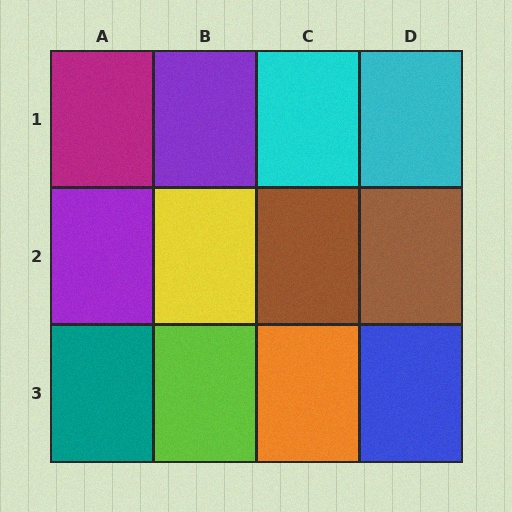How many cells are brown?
2 cells are brown.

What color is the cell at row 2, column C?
Brown.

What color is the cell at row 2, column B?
Yellow.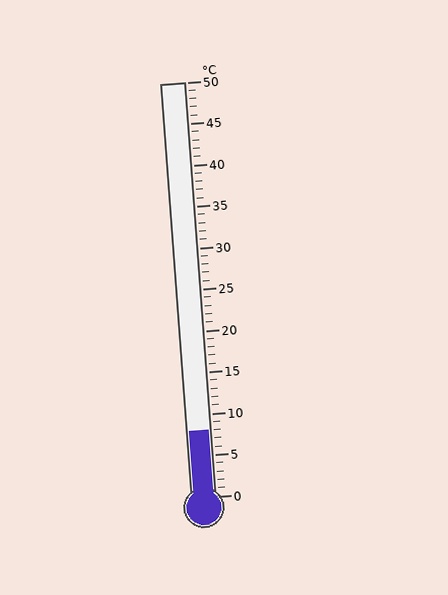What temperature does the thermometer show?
The thermometer shows approximately 8°C.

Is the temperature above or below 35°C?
The temperature is below 35°C.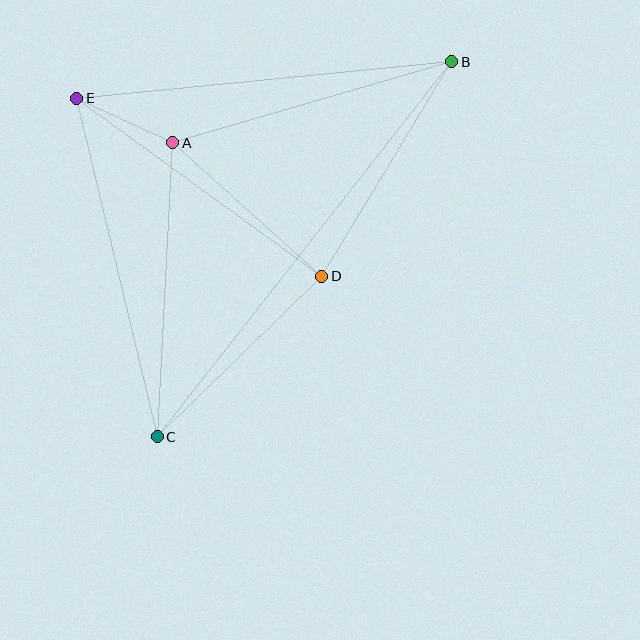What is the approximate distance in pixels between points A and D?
The distance between A and D is approximately 200 pixels.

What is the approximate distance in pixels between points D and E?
The distance between D and E is approximately 303 pixels.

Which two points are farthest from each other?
Points B and C are farthest from each other.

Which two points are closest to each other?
Points A and E are closest to each other.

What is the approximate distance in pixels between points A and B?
The distance between A and B is approximately 291 pixels.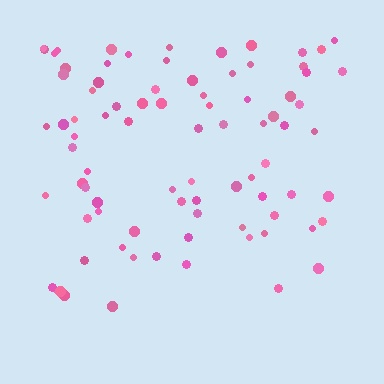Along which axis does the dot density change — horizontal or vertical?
Vertical.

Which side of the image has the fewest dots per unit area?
The bottom.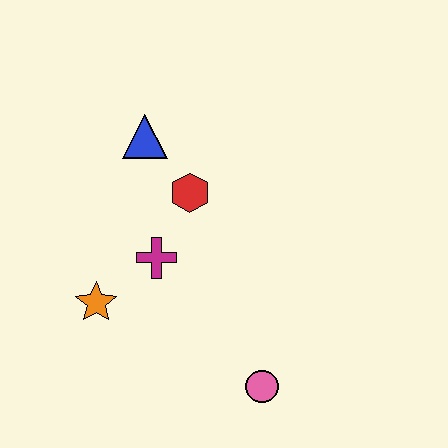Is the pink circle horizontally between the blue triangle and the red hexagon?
No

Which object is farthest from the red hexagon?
The pink circle is farthest from the red hexagon.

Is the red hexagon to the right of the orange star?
Yes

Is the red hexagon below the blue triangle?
Yes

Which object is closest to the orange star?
The magenta cross is closest to the orange star.